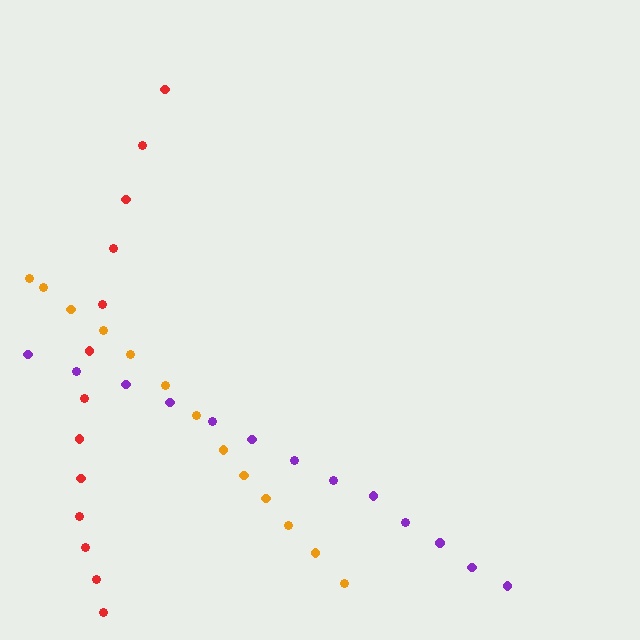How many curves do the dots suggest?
There are 3 distinct paths.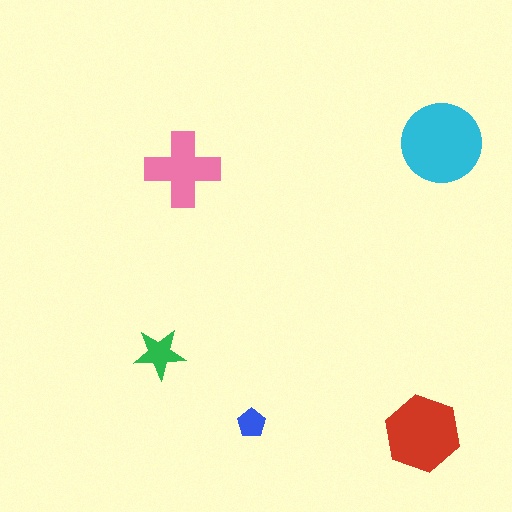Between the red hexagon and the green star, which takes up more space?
The red hexagon.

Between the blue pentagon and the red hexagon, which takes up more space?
The red hexagon.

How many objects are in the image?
There are 5 objects in the image.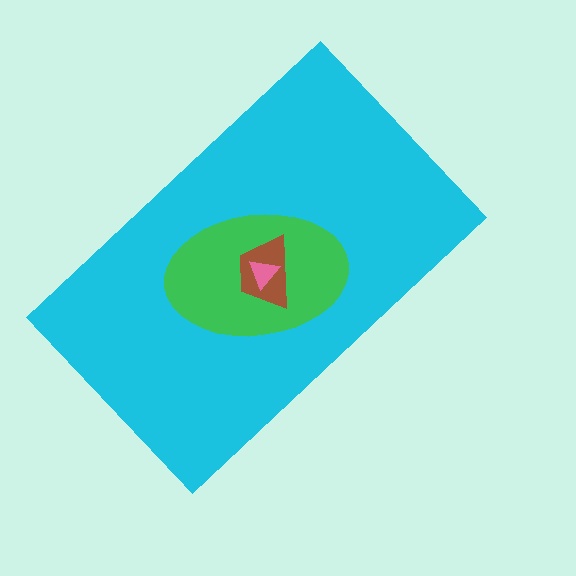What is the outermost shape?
The cyan rectangle.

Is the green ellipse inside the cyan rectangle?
Yes.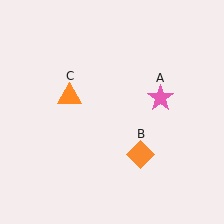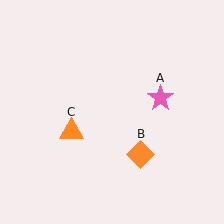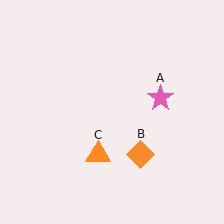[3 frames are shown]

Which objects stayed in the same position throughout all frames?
Pink star (object A) and orange diamond (object B) remained stationary.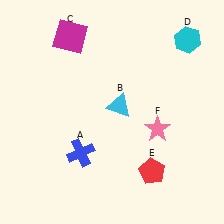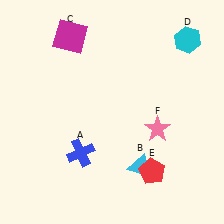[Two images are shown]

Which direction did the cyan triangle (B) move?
The cyan triangle (B) moved down.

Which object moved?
The cyan triangle (B) moved down.